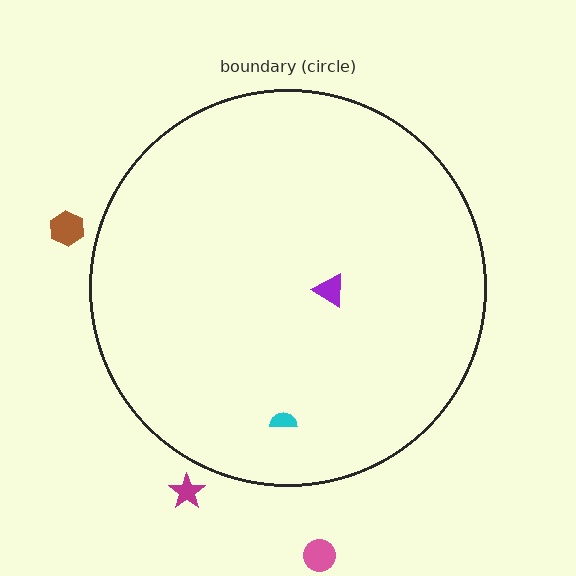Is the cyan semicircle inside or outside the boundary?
Inside.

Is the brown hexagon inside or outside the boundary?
Outside.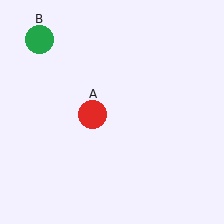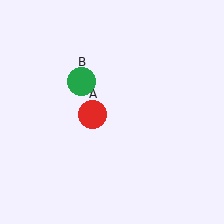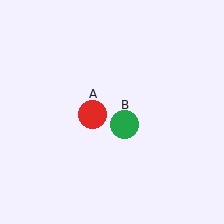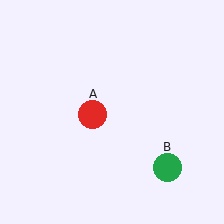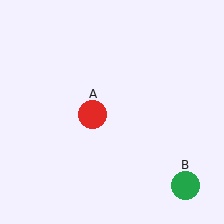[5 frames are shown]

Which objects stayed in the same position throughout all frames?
Red circle (object A) remained stationary.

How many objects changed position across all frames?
1 object changed position: green circle (object B).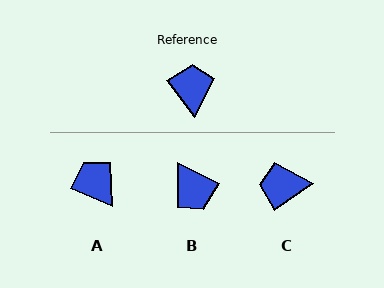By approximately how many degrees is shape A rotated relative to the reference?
Approximately 30 degrees counter-clockwise.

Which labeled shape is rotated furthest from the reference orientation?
B, about 154 degrees away.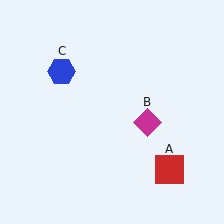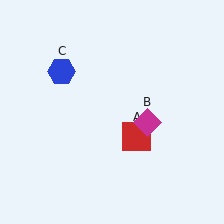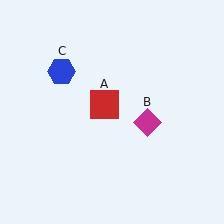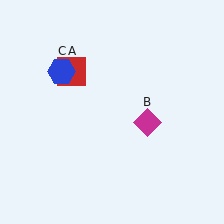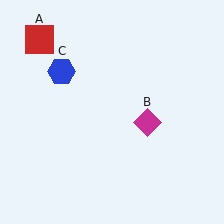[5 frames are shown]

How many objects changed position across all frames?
1 object changed position: red square (object A).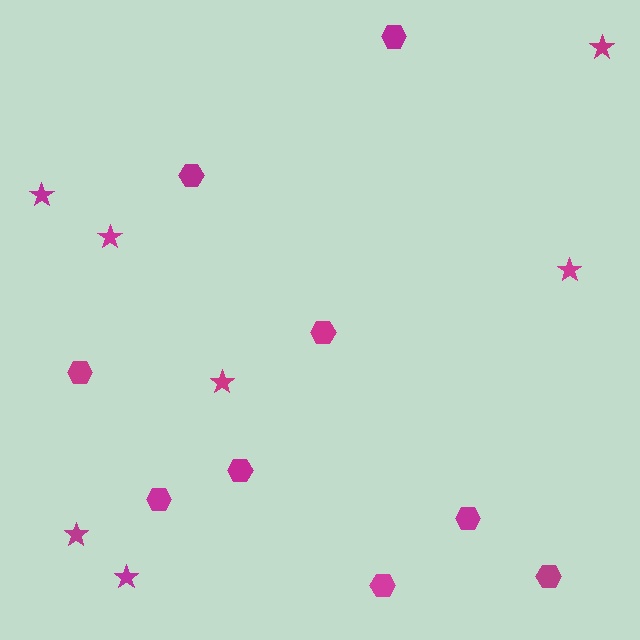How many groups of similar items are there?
There are 2 groups: one group of stars (7) and one group of hexagons (9).